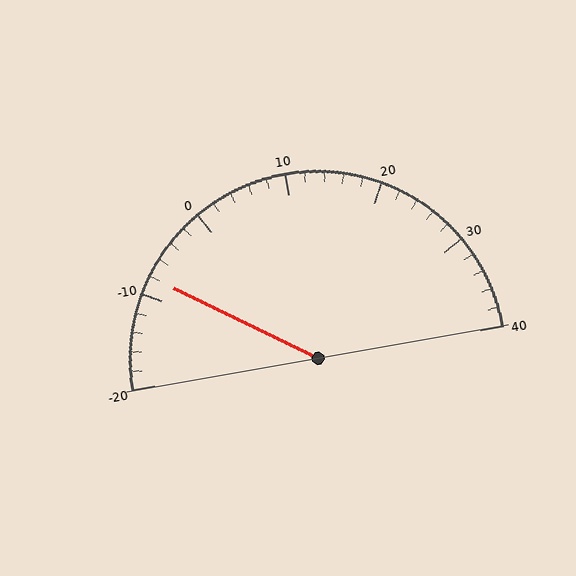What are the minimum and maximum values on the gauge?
The gauge ranges from -20 to 40.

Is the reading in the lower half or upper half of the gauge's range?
The reading is in the lower half of the range (-20 to 40).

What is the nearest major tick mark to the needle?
The nearest major tick mark is -10.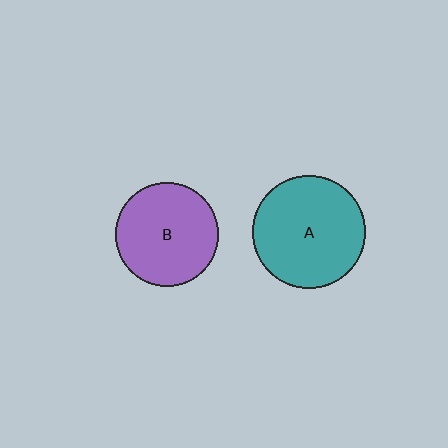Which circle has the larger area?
Circle A (teal).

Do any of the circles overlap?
No, none of the circles overlap.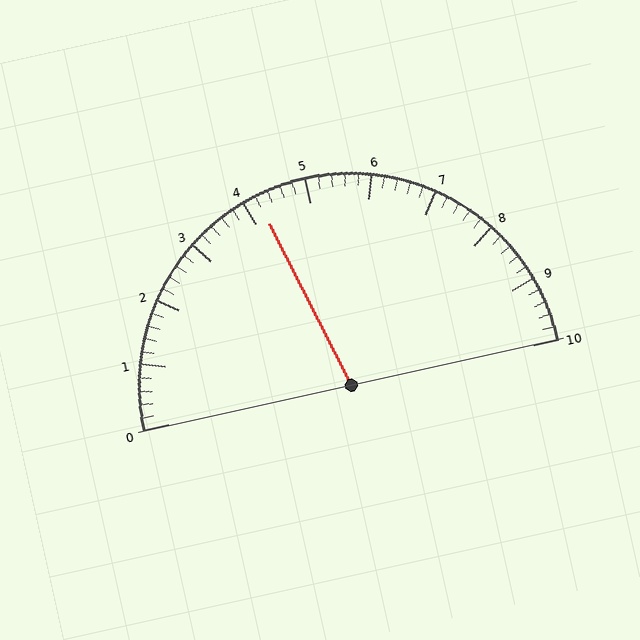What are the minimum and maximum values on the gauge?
The gauge ranges from 0 to 10.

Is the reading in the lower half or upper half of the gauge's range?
The reading is in the lower half of the range (0 to 10).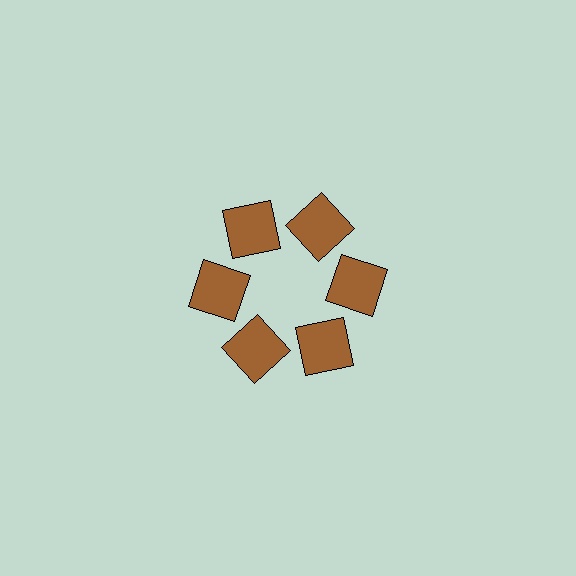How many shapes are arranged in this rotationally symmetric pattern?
There are 6 shapes, arranged in 6 groups of 1.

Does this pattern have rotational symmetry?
Yes, this pattern has 6-fold rotational symmetry. It looks the same after rotating 60 degrees around the center.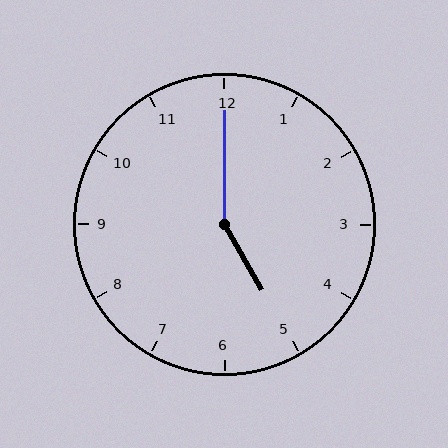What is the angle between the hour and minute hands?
Approximately 150 degrees.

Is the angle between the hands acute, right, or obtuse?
It is obtuse.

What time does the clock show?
5:00.